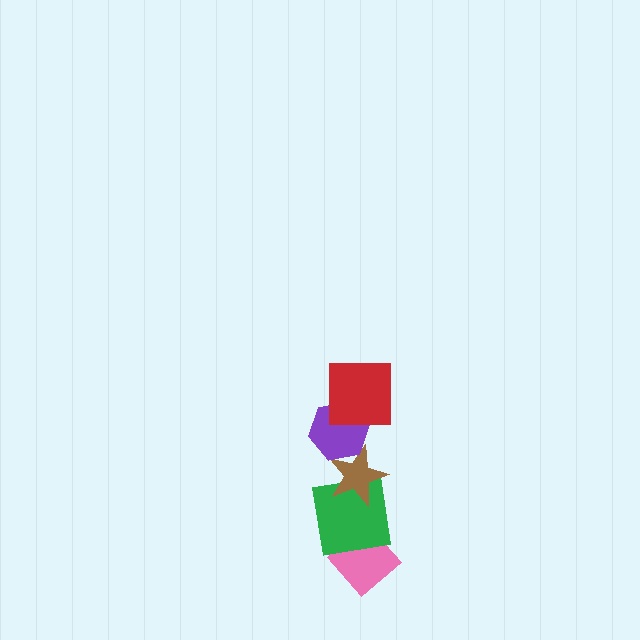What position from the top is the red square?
The red square is 1st from the top.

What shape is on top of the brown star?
The purple hexagon is on top of the brown star.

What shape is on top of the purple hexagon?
The red square is on top of the purple hexagon.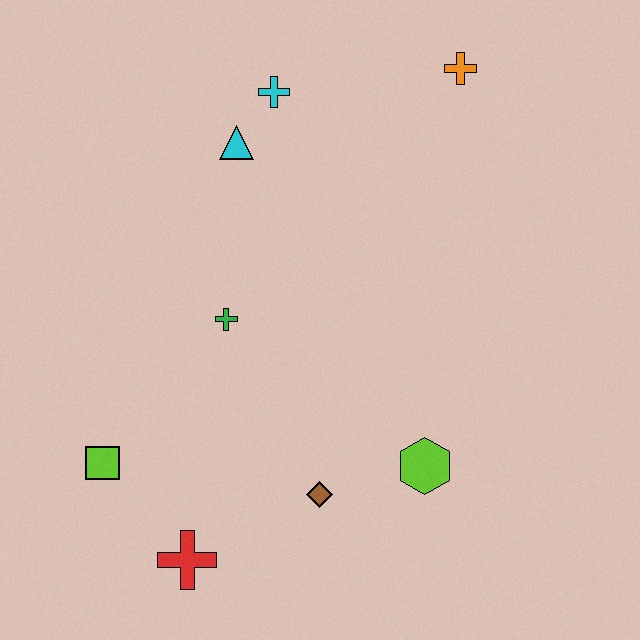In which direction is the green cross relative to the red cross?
The green cross is above the red cross.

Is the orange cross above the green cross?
Yes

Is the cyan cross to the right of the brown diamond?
No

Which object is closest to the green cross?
The cyan triangle is closest to the green cross.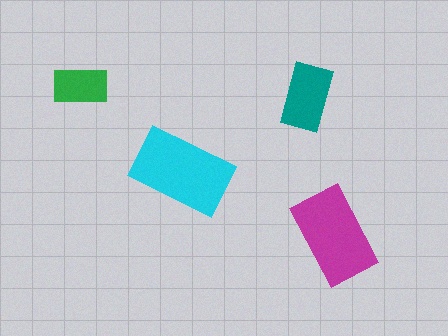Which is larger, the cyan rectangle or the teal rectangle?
The cyan one.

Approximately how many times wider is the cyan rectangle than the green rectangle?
About 2 times wider.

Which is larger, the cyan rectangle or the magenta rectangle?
The cyan one.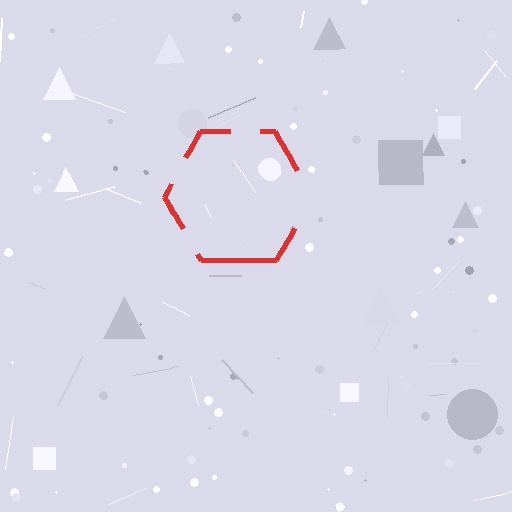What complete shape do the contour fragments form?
The contour fragments form a hexagon.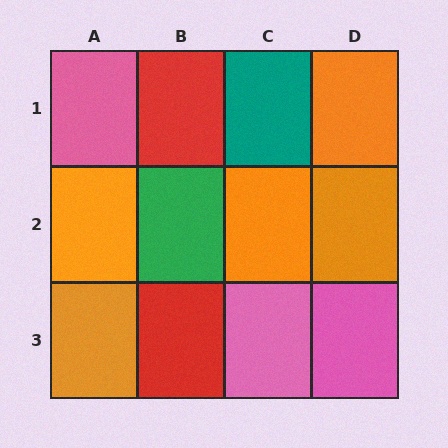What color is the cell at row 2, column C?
Orange.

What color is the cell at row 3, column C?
Pink.